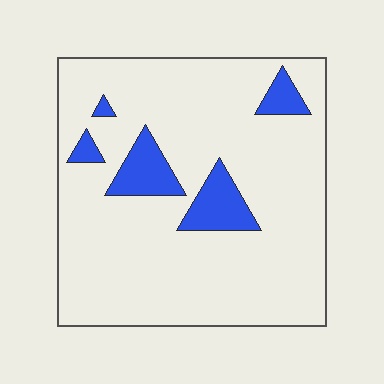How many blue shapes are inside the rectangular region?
5.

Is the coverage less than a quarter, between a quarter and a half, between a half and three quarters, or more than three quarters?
Less than a quarter.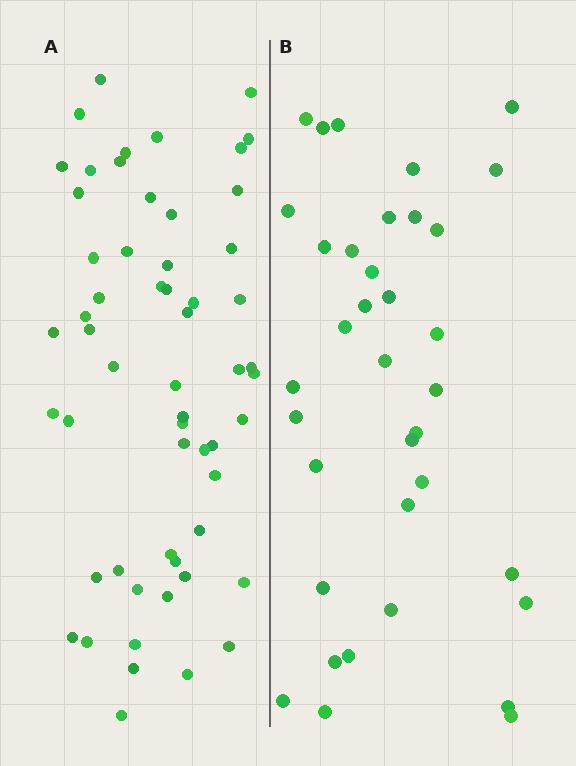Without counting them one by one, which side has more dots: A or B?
Region A (the left region) has more dots.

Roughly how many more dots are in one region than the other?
Region A has approximately 20 more dots than region B.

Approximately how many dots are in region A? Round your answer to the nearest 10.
About 60 dots. (The exact count is 57, which rounds to 60.)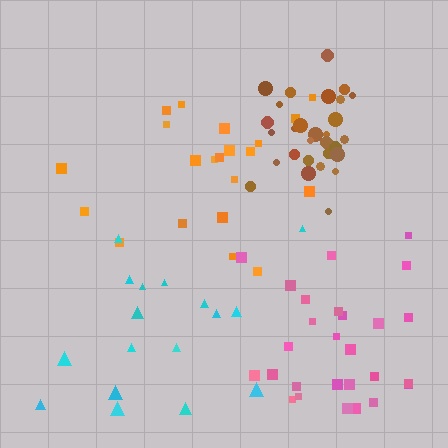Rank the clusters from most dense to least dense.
brown, pink, orange, cyan.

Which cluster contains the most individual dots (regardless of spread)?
Brown (29).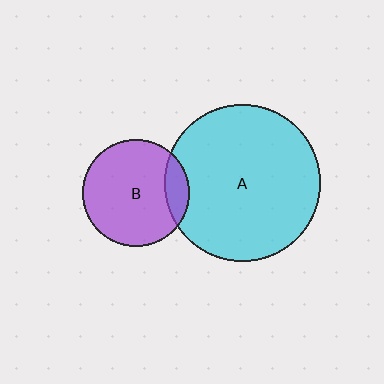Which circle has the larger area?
Circle A (cyan).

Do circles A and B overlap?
Yes.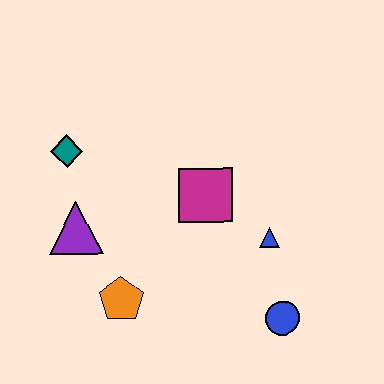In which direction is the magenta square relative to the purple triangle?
The magenta square is to the right of the purple triangle.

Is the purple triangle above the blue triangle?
Yes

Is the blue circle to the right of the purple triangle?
Yes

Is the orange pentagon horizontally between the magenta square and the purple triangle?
Yes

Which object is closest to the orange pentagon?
The purple triangle is closest to the orange pentagon.